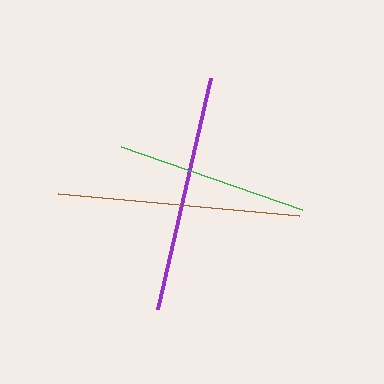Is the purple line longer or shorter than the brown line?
The brown line is longer than the purple line.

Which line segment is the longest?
The brown line is the longest at approximately 242 pixels.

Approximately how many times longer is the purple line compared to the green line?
The purple line is approximately 1.2 times the length of the green line.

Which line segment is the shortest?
The green line is the shortest at approximately 191 pixels.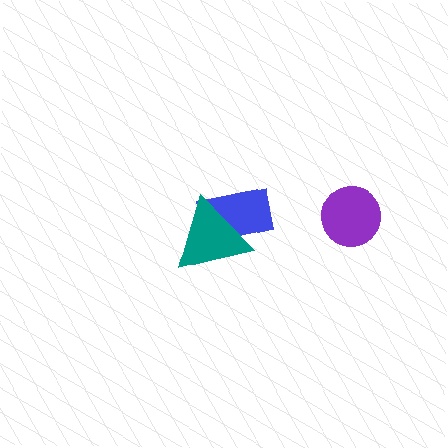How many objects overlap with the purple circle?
0 objects overlap with the purple circle.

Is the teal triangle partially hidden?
No, no other shape covers it.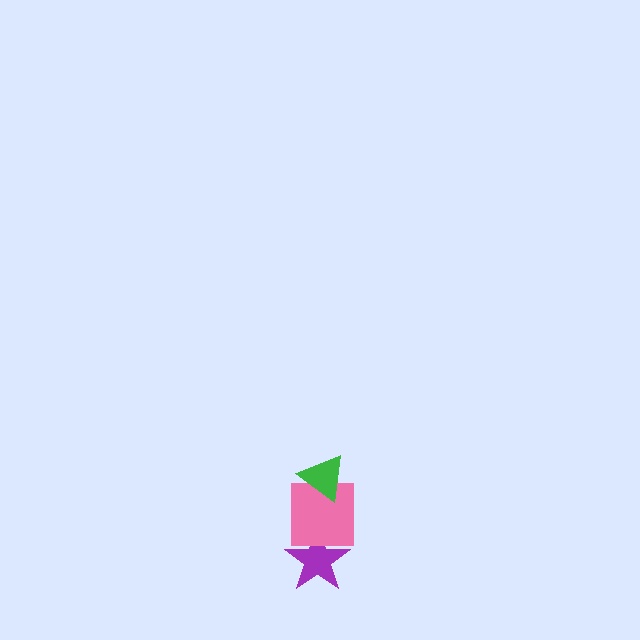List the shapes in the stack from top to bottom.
From top to bottom: the green triangle, the pink square, the purple star.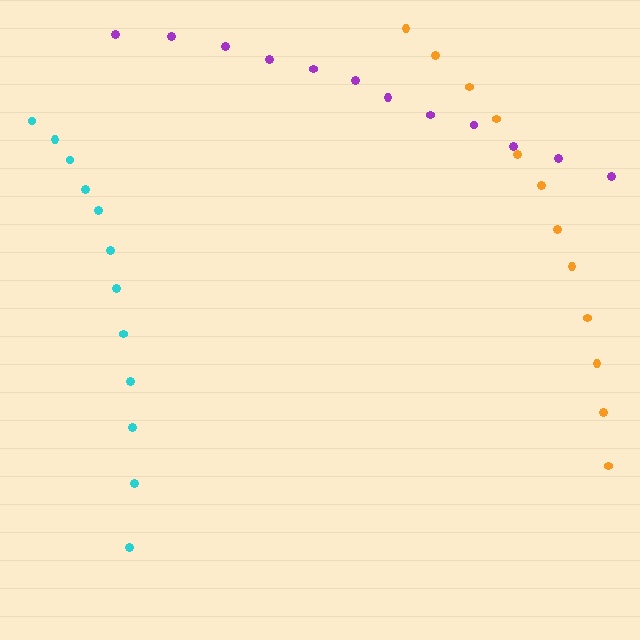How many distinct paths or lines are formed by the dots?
There are 3 distinct paths.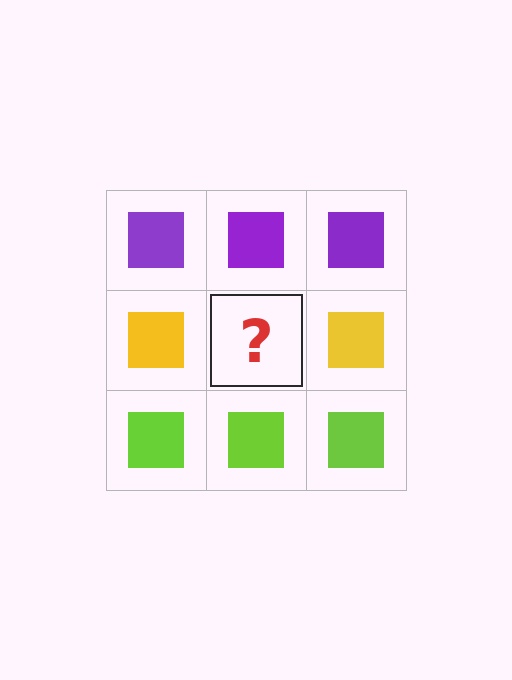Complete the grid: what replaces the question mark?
The question mark should be replaced with a yellow square.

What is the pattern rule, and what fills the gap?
The rule is that each row has a consistent color. The gap should be filled with a yellow square.